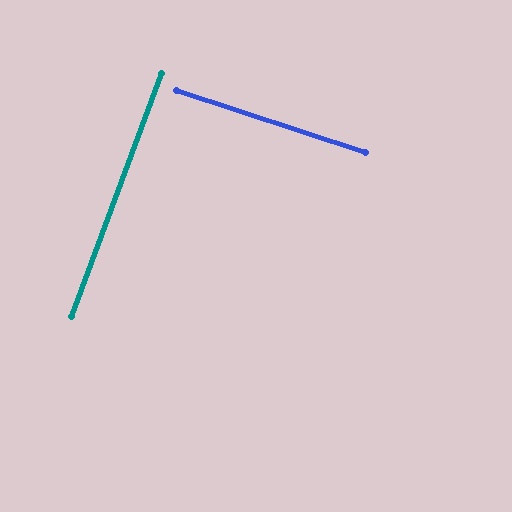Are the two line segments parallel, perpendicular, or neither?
Perpendicular — they meet at approximately 88°.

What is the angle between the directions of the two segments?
Approximately 88 degrees.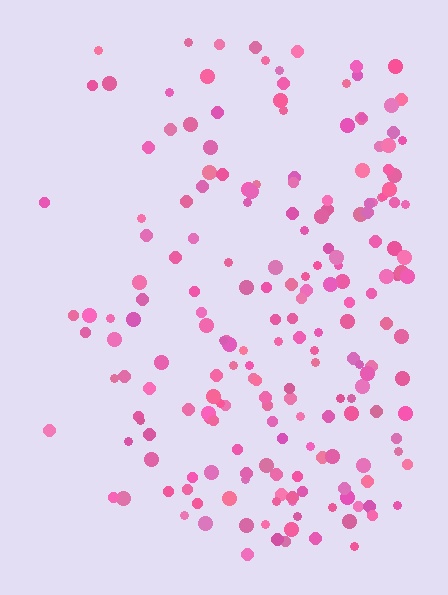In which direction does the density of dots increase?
From left to right, with the right side densest.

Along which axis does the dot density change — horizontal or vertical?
Horizontal.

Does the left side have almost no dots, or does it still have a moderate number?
Still a moderate number, just noticeably fewer than the right.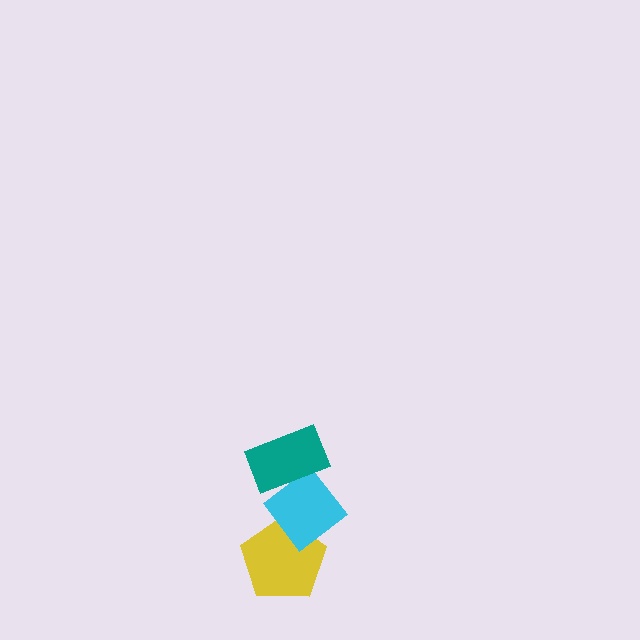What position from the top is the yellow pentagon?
The yellow pentagon is 3rd from the top.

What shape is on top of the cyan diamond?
The teal rectangle is on top of the cyan diamond.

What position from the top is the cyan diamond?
The cyan diamond is 2nd from the top.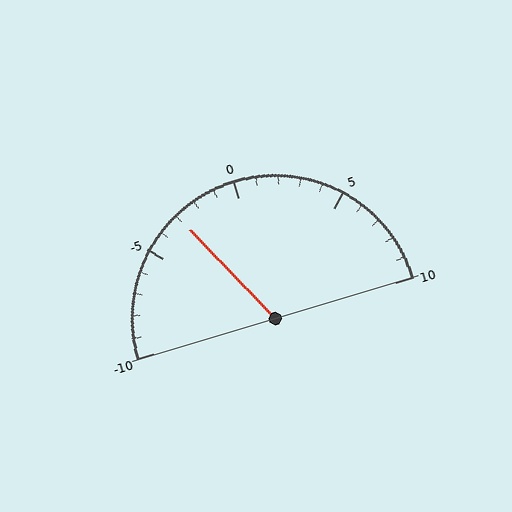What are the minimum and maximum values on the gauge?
The gauge ranges from -10 to 10.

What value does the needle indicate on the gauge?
The needle indicates approximately -3.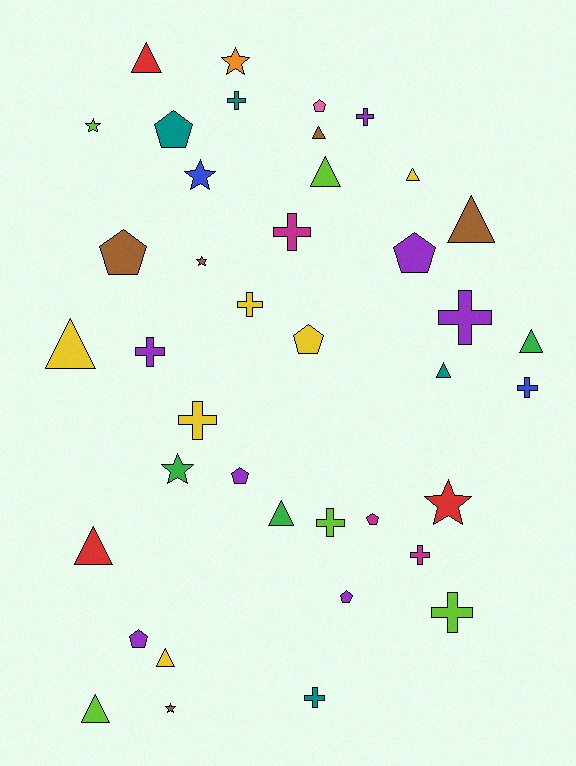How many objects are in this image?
There are 40 objects.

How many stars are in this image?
There are 7 stars.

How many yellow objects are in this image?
There are 6 yellow objects.